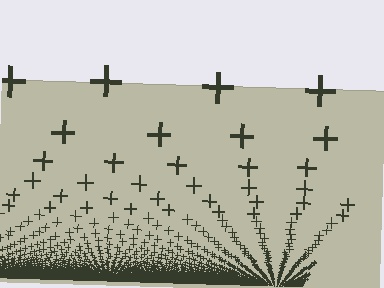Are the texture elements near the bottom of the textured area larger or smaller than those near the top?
Smaller. The gradient is inverted — elements near the bottom are smaller and denser.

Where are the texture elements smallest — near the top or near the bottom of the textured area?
Near the bottom.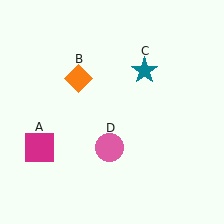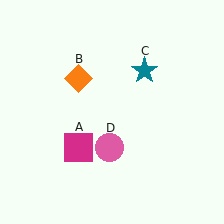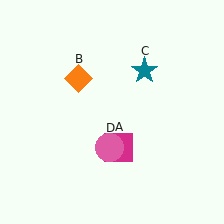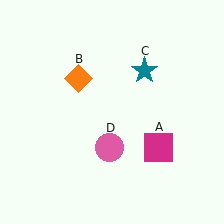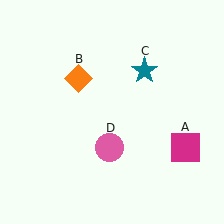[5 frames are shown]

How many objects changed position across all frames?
1 object changed position: magenta square (object A).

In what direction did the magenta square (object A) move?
The magenta square (object A) moved right.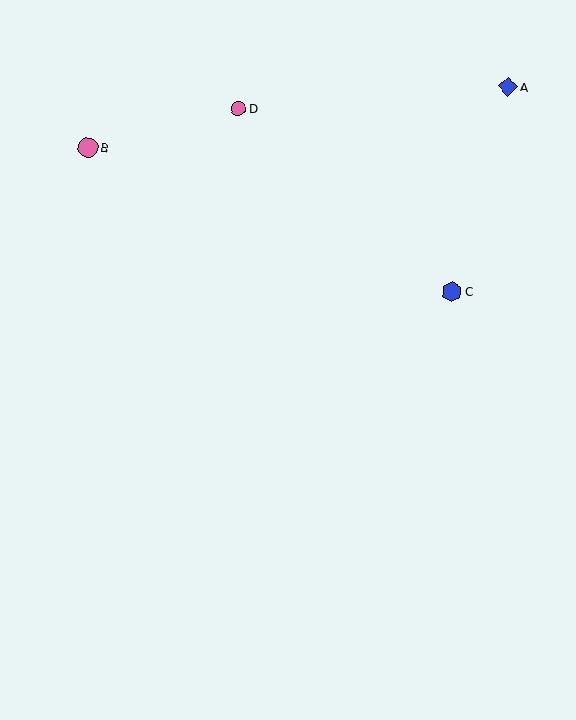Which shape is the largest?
The blue hexagon (labeled C) is the largest.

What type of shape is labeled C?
Shape C is a blue hexagon.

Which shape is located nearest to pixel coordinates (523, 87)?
The blue diamond (labeled A) at (508, 87) is nearest to that location.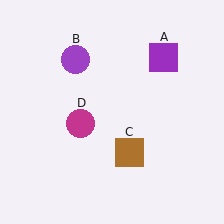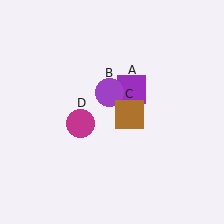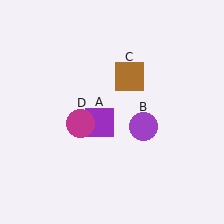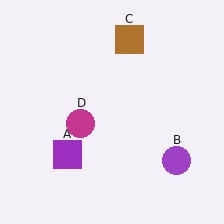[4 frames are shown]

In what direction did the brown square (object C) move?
The brown square (object C) moved up.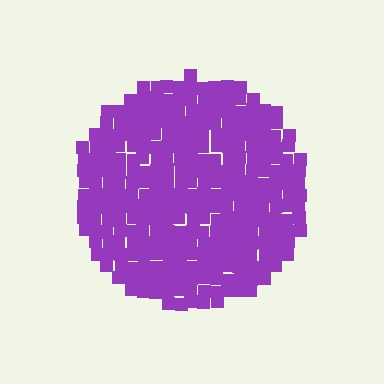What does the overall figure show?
The overall figure shows a circle.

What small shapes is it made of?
It is made of small squares.